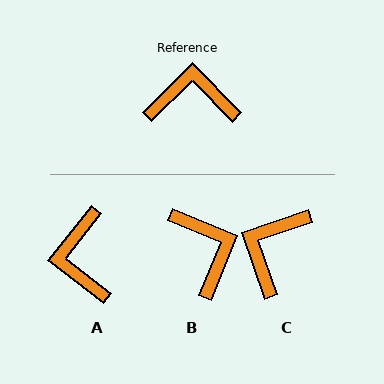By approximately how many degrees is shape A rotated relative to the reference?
Approximately 98 degrees counter-clockwise.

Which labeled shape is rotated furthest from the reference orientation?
A, about 98 degrees away.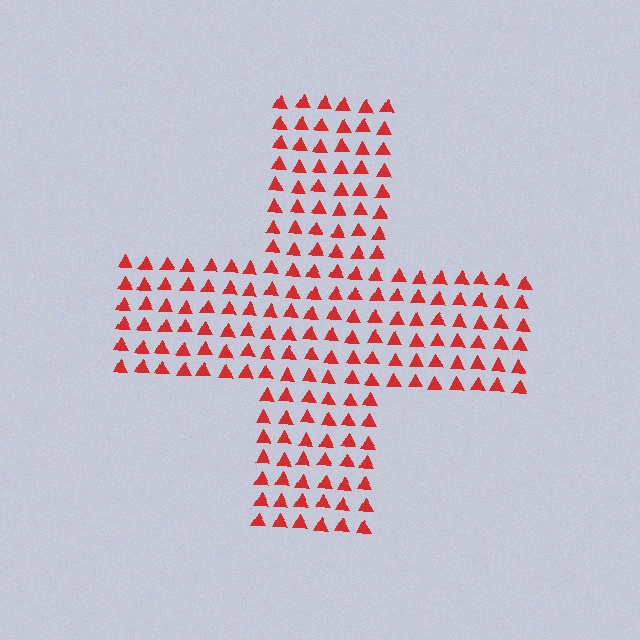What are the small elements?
The small elements are triangles.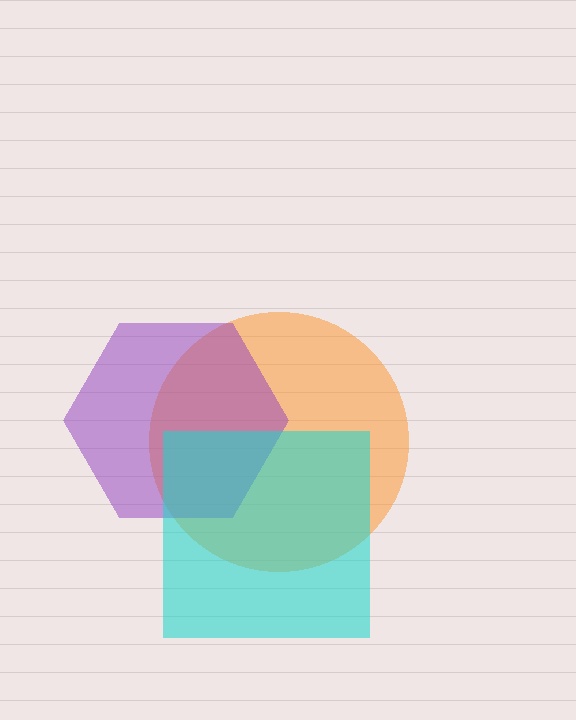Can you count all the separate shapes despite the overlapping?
Yes, there are 3 separate shapes.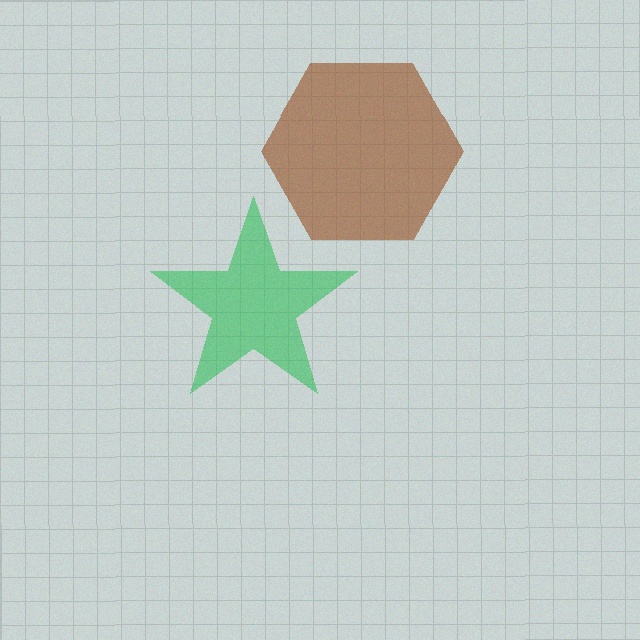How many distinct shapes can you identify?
There are 2 distinct shapes: a brown hexagon, a green star.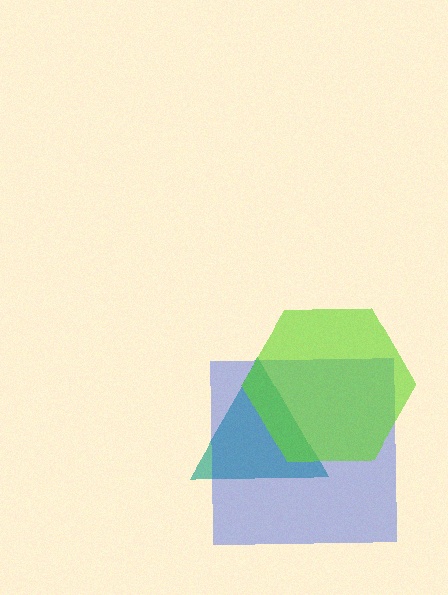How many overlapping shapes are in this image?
There are 3 overlapping shapes in the image.